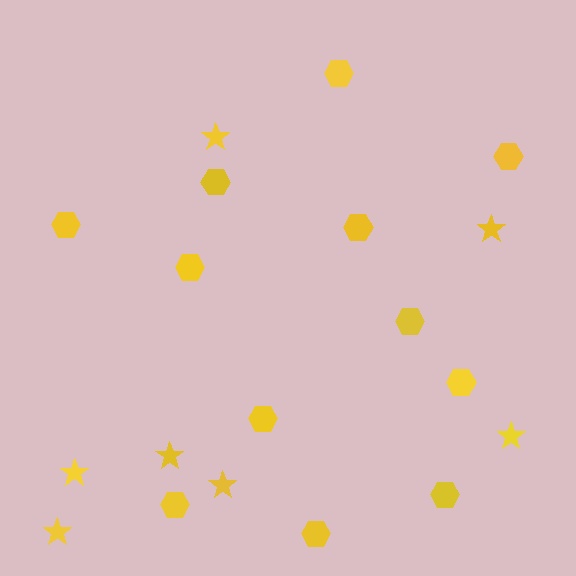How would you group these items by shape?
There are 2 groups: one group of stars (7) and one group of hexagons (12).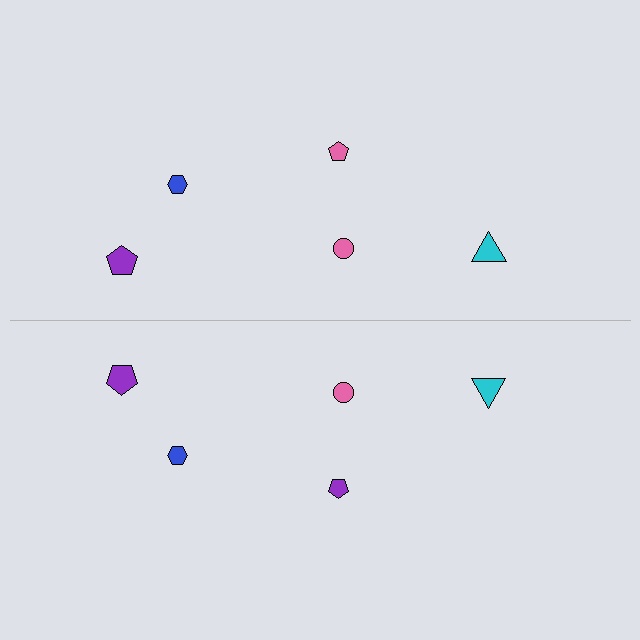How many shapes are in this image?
There are 10 shapes in this image.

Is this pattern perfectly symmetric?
No, the pattern is not perfectly symmetric. The purple pentagon on the bottom side breaks the symmetry — its mirror counterpart is pink.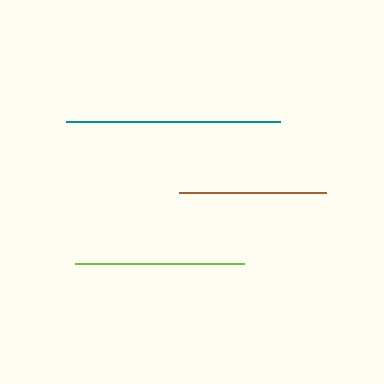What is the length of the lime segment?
The lime segment is approximately 169 pixels long.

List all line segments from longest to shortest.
From longest to shortest: teal, lime, brown.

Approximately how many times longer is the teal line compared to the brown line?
The teal line is approximately 1.5 times the length of the brown line.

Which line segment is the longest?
The teal line is the longest at approximately 214 pixels.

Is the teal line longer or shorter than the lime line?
The teal line is longer than the lime line.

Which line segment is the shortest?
The brown line is the shortest at approximately 147 pixels.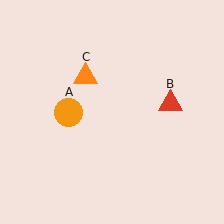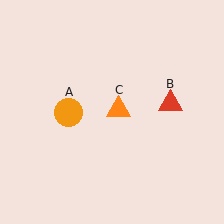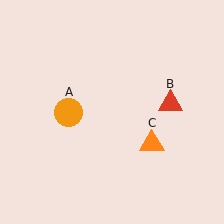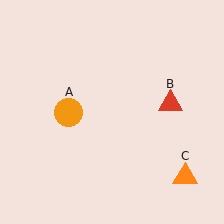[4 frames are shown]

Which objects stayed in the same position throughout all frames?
Orange circle (object A) and red triangle (object B) remained stationary.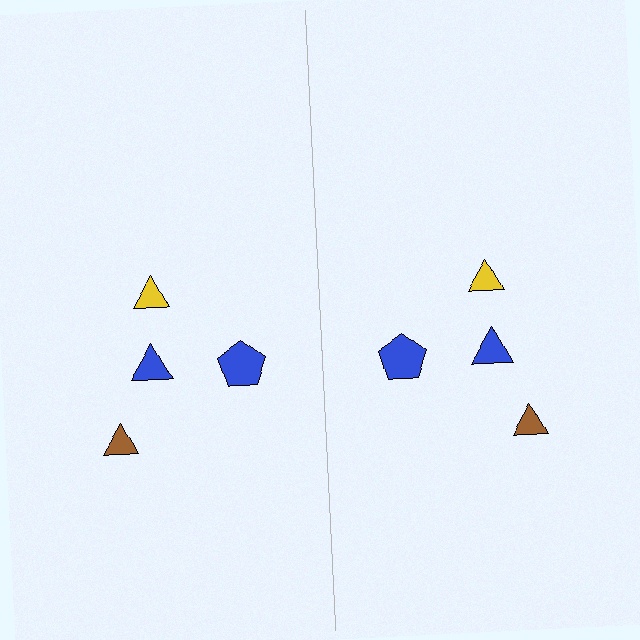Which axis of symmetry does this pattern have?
The pattern has a vertical axis of symmetry running through the center of the image.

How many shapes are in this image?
There are 8 shapes in this image.